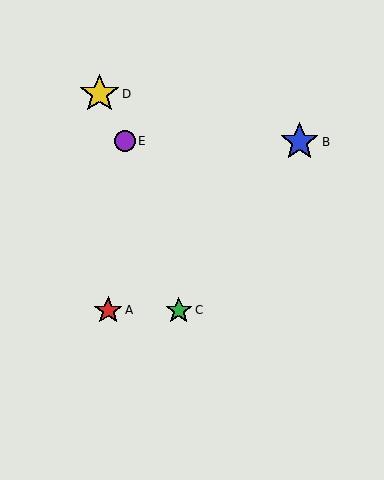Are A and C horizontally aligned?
Yes, both are at y≈311.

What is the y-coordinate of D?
Object D is at y≈94.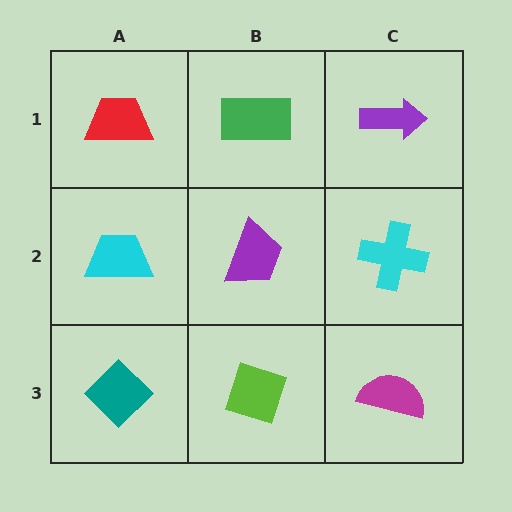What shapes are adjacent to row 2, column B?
A green rectangle (row 1, column B), a lime diamond (row 3, column B), a cyan trapezoid (row 2, column A), a cyan cross (row 2, column C).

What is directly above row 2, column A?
A red trapezoid.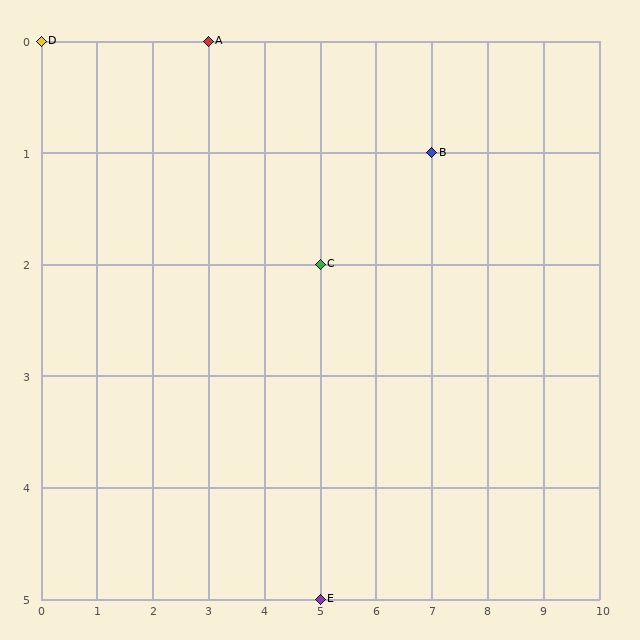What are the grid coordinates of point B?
Point B is at grid coordinates (7, 1).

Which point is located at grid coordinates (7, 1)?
Point B is at (7, 1).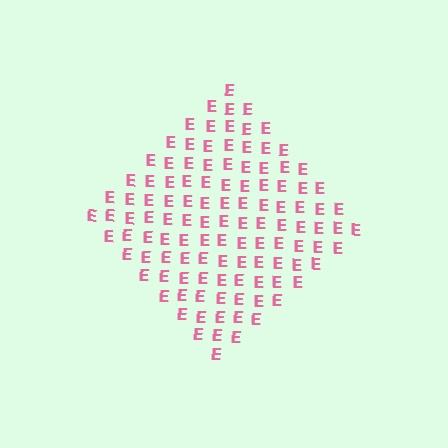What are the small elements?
The small elements are letter E's.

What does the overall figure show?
The overall figure shows a diamond.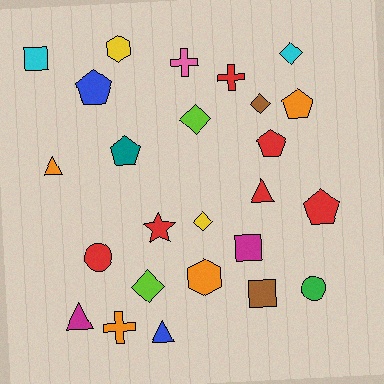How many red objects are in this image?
There are 6 red objects.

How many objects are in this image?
There are 25 objects.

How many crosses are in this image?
There are 3 crosses.